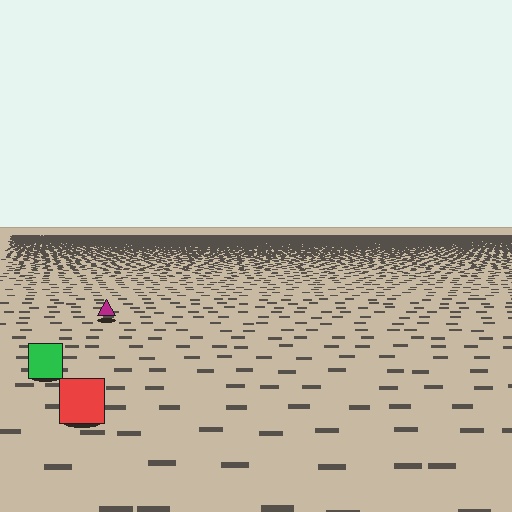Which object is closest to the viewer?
The red square is closest. The texture marks near it are larger and more spread out.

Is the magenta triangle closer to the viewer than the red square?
No. The red square is closer — you can tell from the texture gradient: the ground texture is coarser near it.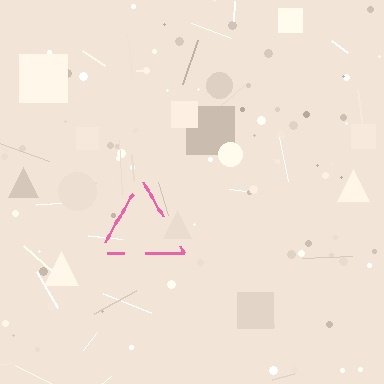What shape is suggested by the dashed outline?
The dashed outline suggests a triangle.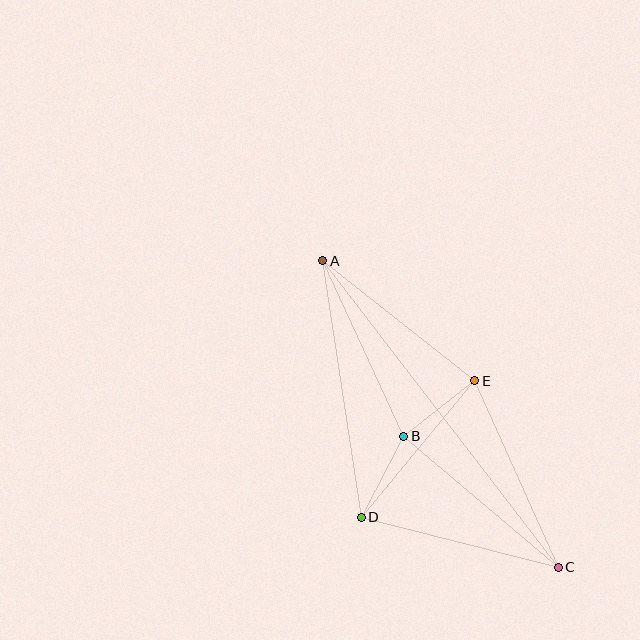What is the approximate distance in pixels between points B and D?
The distance between B and D is approximately 92 pixels.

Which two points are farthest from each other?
Points A and C are farthest from each other.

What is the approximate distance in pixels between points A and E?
The distance between A and E is approximately 193 pixels.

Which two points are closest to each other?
Points B and E are closest to each other.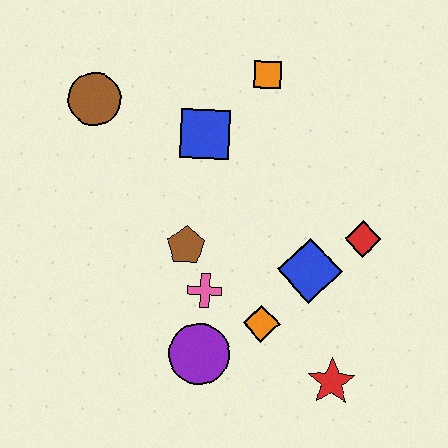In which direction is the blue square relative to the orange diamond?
The blue square is above the orange diamond.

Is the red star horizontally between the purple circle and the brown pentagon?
No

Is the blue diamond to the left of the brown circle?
No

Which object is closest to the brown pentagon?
The pink cross is closest to the brown pentagon.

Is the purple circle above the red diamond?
No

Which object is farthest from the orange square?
The red star is farthest from the orange square.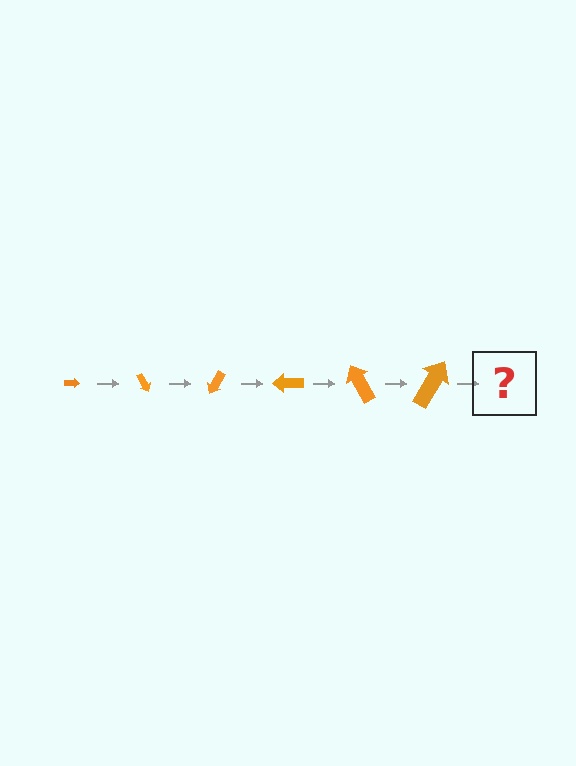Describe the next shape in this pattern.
It should be an arrow, larger than the previous one and rotated 360 degrees from the start.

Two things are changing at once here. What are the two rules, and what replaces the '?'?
The two rules are that the arrow grows larger each step and it rotates 60 degrees each step. The '?' should be an arrow, larger than the previous one and rotated 360 degrees from the start.